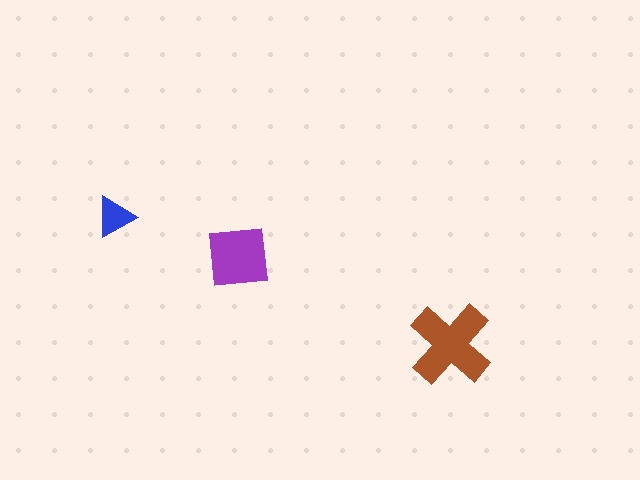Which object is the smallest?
The blue triangle.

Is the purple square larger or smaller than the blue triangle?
Larger.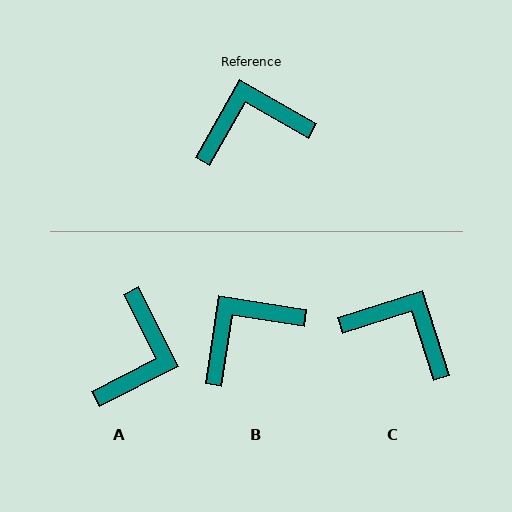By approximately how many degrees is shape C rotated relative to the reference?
Approximately 43 degrees clockwise.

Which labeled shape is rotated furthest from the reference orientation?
A, about 124 degrees away.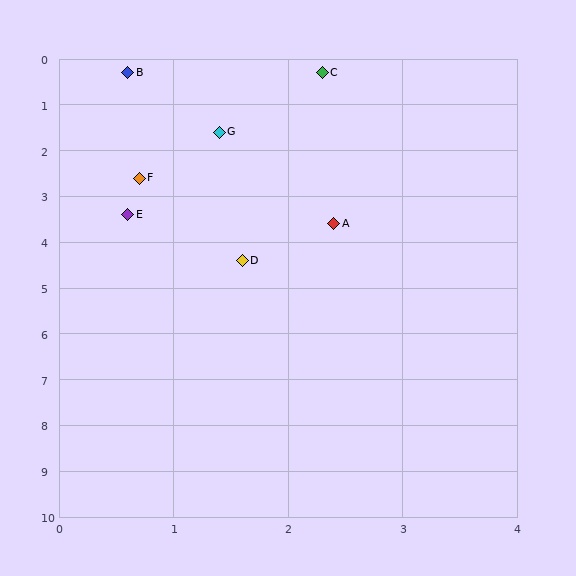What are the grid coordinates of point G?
Point G is at approximately (1.4, 1.6).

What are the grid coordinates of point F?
Point F is at approximately (0.7, 2.6).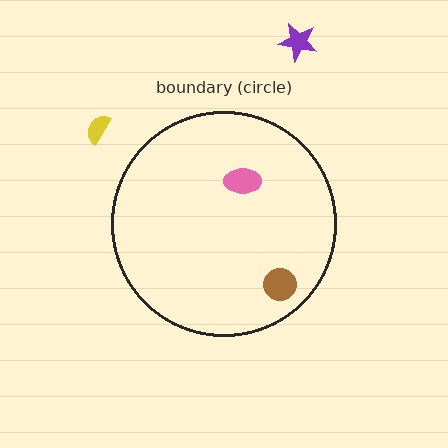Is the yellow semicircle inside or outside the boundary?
Outside.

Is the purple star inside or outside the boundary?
Outside.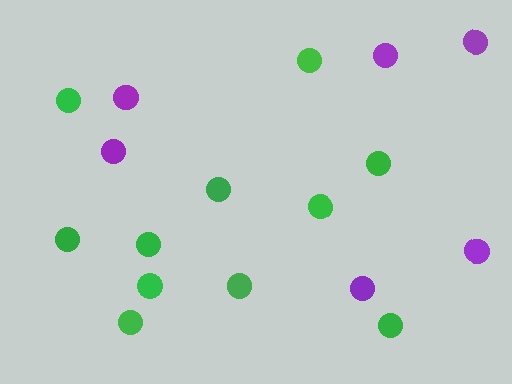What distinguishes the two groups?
There are 2 groups: one group of purple circles (6) and one group of green circles (11).